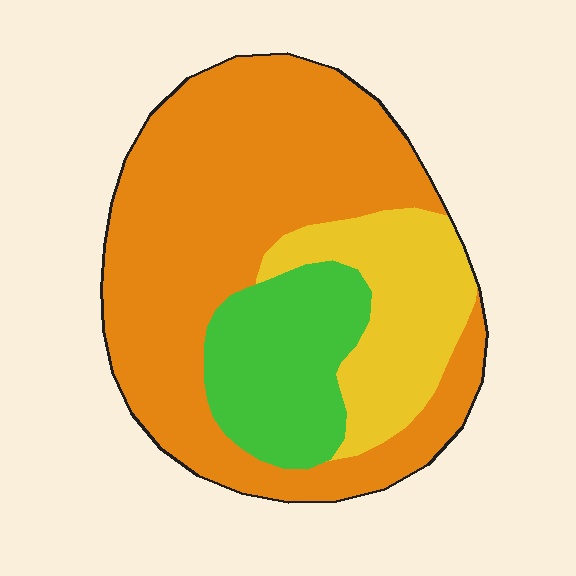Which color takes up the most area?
Orange, at roughly 60%.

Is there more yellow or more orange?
Orange.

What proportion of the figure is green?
Green covers roughly 20% of the figure.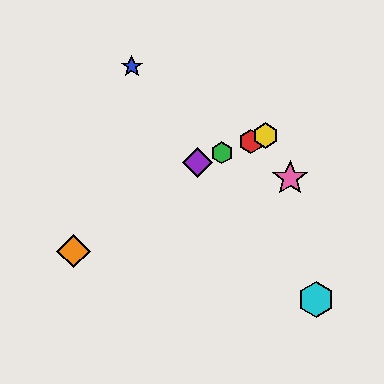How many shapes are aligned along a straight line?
4 shapes (the red hexagon, the green hexagon, the yellow hexagon, the purple diamond) are aligned along a straight line.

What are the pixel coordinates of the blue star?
The blue star is at (132, 66).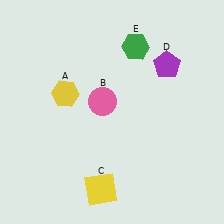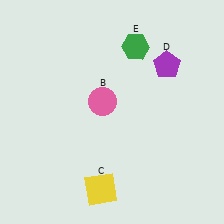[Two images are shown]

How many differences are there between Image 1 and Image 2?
There is 1 difference between the two images.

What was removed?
The yellow hexagon (A) was removed in Image 2.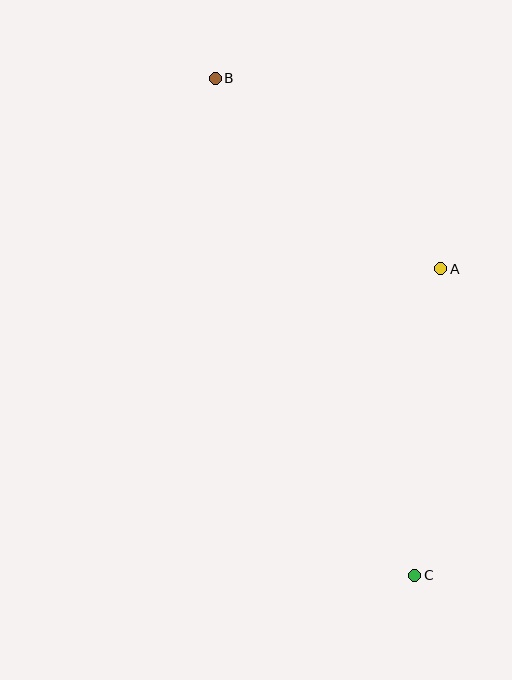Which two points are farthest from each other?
Points B and C are farthest from each other.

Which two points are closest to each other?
Points A and B are closest to each other.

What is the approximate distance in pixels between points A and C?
The distance between A and C is approximately 308 pixels.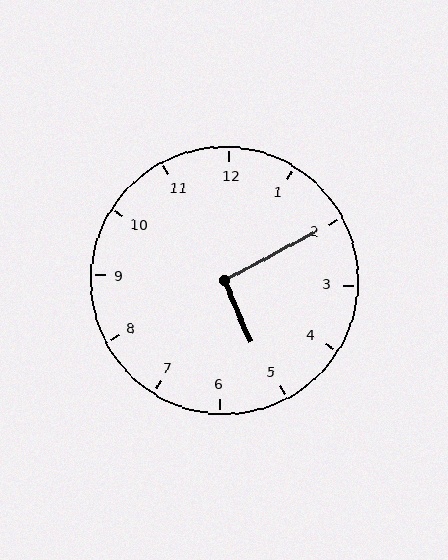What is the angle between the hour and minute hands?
Approximately 95 degrees.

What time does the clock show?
5:10.